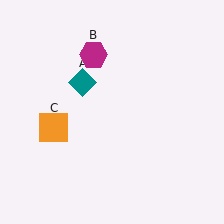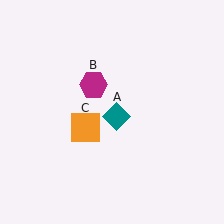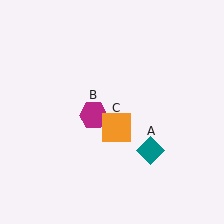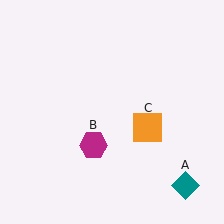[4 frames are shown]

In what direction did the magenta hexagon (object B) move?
The magenta hexagon (object B) moved down.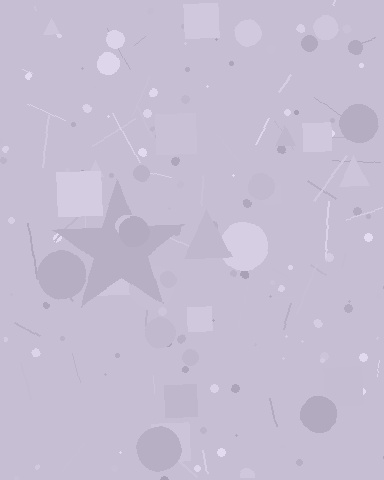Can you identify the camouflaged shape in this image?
The camouflaged shape is a star.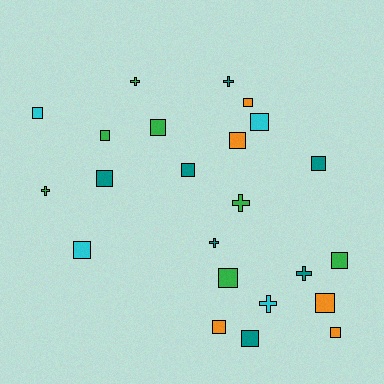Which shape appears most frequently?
Square, with 16 objects.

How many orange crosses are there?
There are no orange crosses.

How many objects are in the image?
There are 23 objects.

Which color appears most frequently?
Teal, with 7 objects.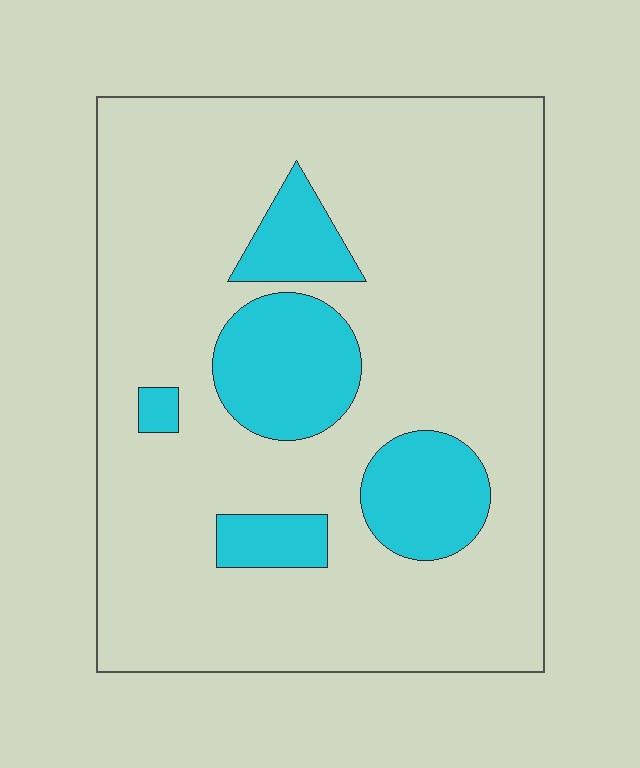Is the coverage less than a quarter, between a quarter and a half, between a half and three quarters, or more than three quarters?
Less than a quarter.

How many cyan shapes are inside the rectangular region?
5.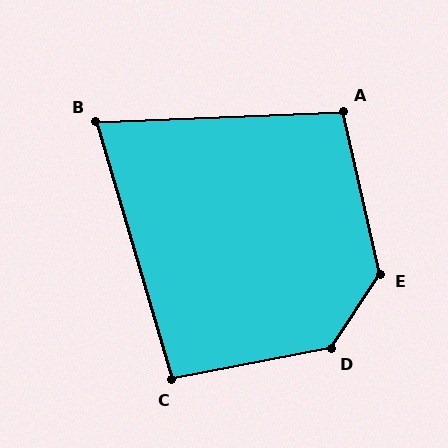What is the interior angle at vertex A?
Approximately 100 degrees (obtuse).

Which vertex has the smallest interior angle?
B, at approximately 76 degrees.